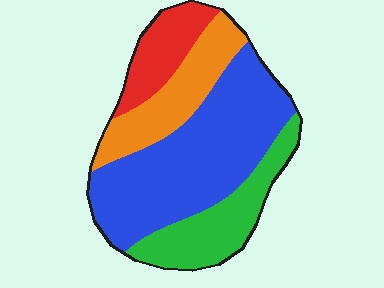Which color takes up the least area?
Red, at roughly 15%.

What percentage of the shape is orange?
Orange covers around 20% of the shape.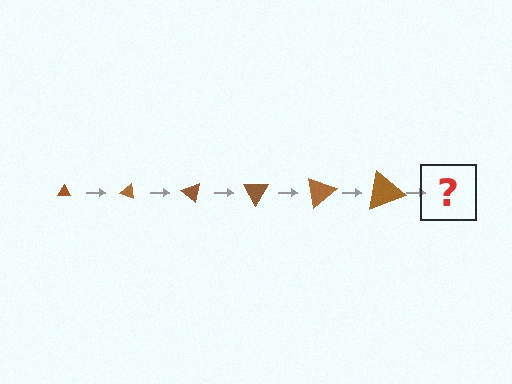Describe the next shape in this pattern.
It should be a triangle, larger than the previous one and rotated 120 degrees from the start.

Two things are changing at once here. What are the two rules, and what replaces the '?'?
The two rules are that the triangle grows larger each step and it rotates 20 degrees each step. The '?' should be a triangle, larger than the previous one and rotated 120 degrees from the start.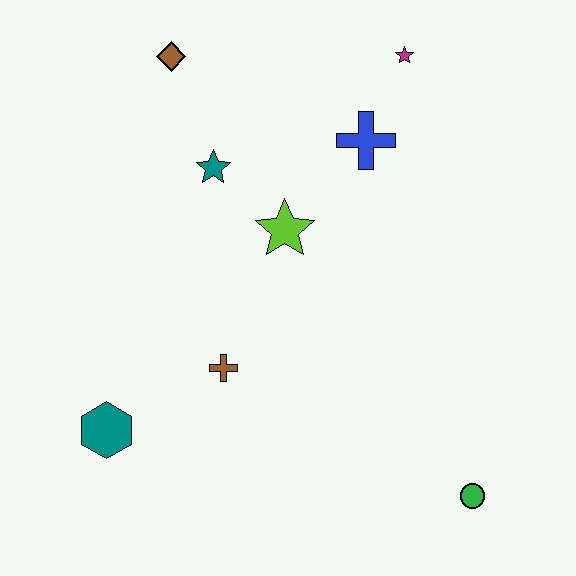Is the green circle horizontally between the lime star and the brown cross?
No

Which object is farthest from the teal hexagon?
The magenta star is farthest from the teal hexagon.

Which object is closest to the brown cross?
The teal hexagon is closest to the brown cross.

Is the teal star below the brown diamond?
Yes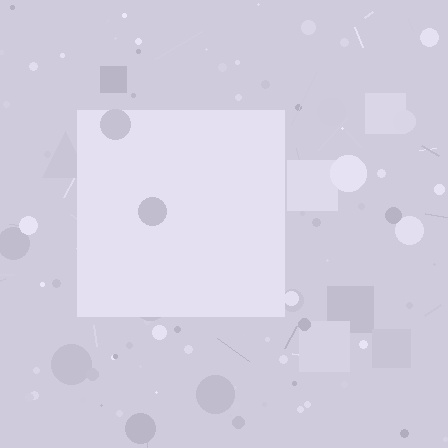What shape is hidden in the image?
A square is hidden in the image.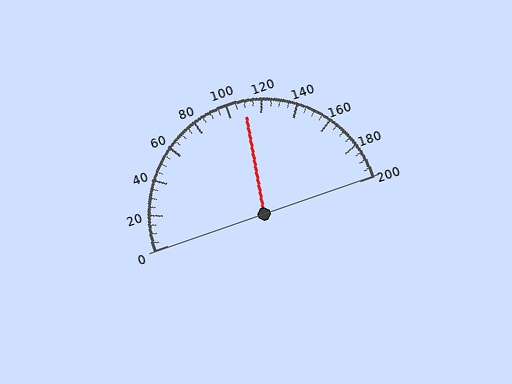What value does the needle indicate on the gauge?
The needle indicates approximately 110.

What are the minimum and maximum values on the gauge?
The gauge ranges from 0 to 200.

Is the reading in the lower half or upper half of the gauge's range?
The reading is in the upper half of the range (0 to 200).